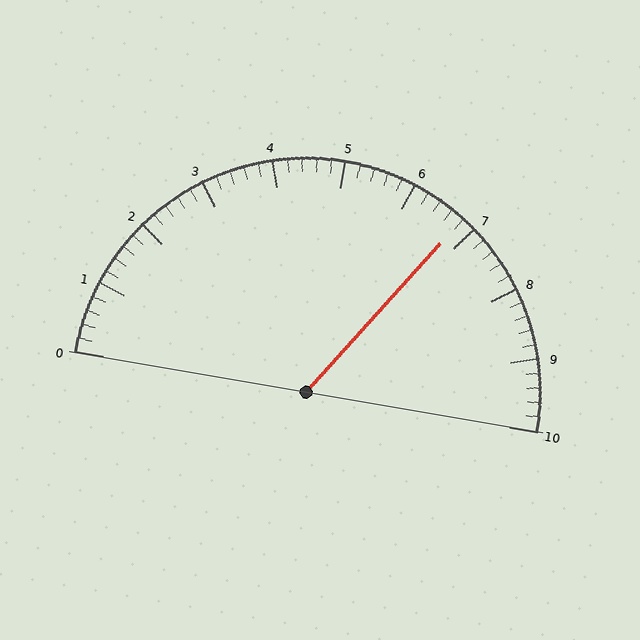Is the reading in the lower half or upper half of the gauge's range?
The reading is in the upper half of the range (0 to 10).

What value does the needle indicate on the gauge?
The needle indicates approximately 6.8.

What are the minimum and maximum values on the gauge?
The gauge ranges from 0 to 10.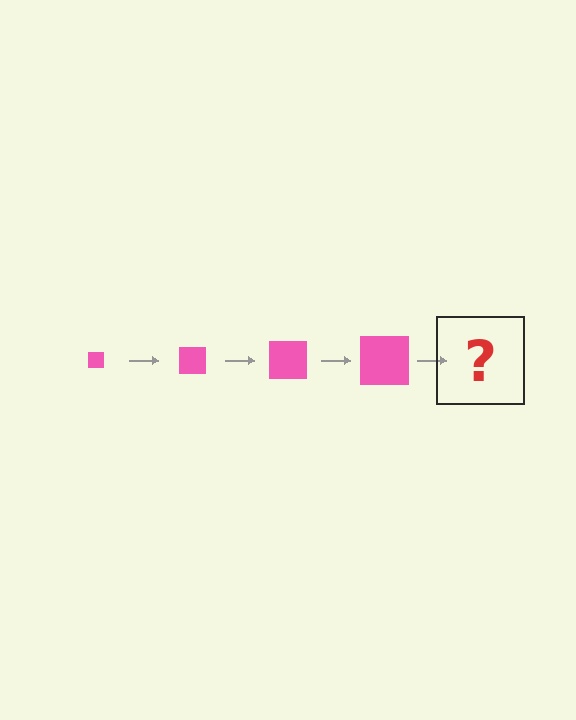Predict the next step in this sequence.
The next step is a pink square, larger than the previous one.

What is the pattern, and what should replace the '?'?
The pattern is that the square gets progressively larger each step. The '?' should be a pink square, larger than the previous one.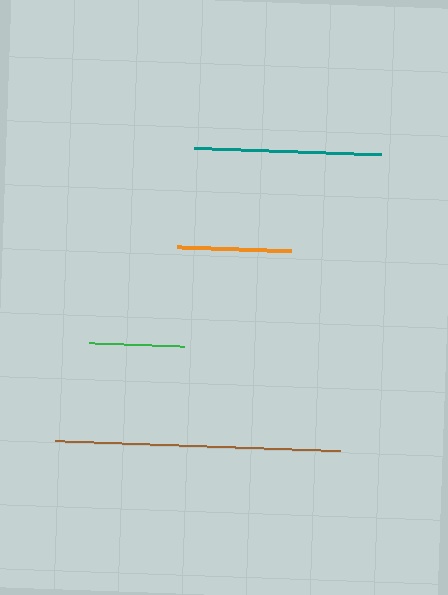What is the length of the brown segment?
The brown segment is approximately 285 pixels long.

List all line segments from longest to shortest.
From longest to shortest: brown, teal, orange, green.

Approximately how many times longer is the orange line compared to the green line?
The orange line is approximately 1.2 times the length of the green line.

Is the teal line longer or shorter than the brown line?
The brown line is longer than the teal line.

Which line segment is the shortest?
The green line is the shortest at approximately 95 pixels.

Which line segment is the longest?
The brown line is the longest at approximately 285 pixels.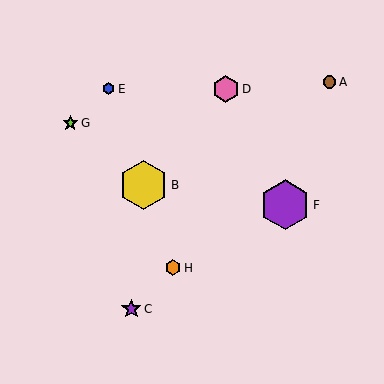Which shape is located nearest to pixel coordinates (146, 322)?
The purple star (labeled C) at (131, 309) is nearest to that location.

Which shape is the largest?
The purple hexagon (labeled F) is the largest.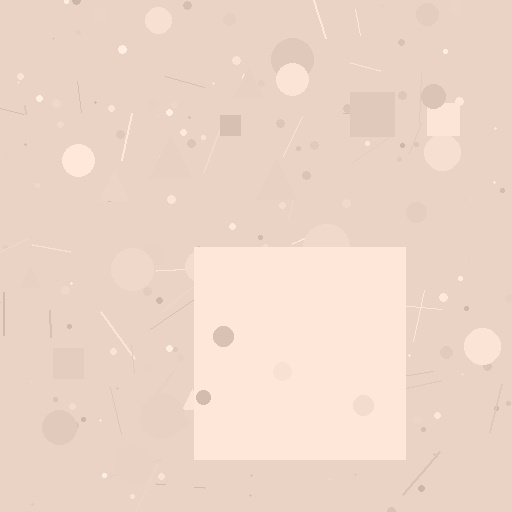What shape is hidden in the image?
A square is hidden in the image.